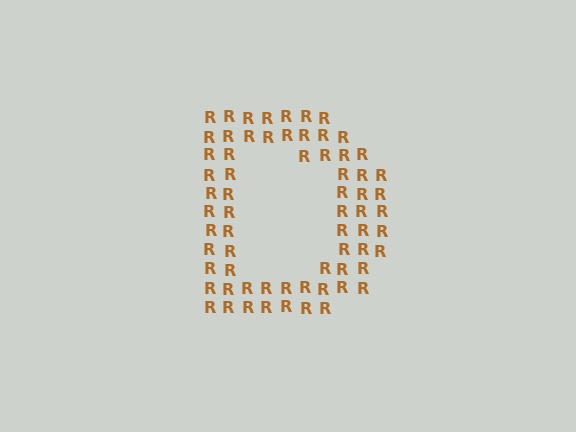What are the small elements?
The small elements are letter R's.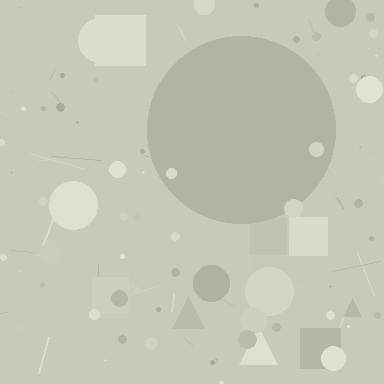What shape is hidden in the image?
A circle is hidden in the image.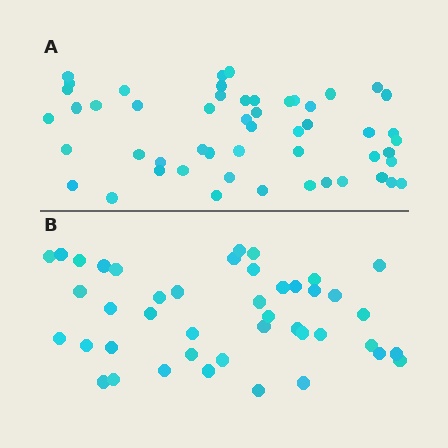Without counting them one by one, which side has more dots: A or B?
Region A (the top region) has more dots.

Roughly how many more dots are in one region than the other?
Region A has roughly 8 or so more dots than region B.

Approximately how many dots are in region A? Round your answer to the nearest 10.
About 50 dots. (The exact count is 52, which rounds to 50.)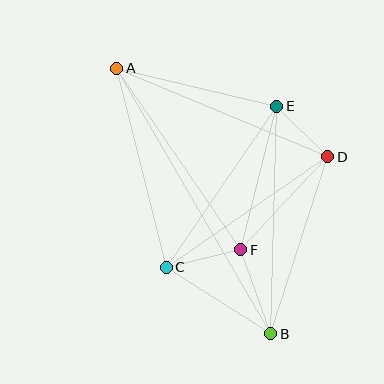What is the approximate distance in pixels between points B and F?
The distance between B and F is approximately 89 pixels.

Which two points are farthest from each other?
Points A and B are farthest from each other.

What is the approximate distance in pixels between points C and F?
The distance between C and F is approximately 76 pixels.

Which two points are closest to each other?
Points D and E are closest to each other.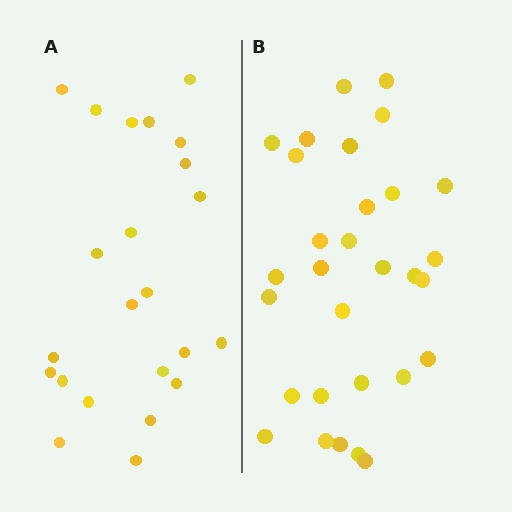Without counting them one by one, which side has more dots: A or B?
Region B (the right region) has more dots.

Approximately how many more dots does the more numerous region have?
Region B has roughly 8 or so more dots than region A.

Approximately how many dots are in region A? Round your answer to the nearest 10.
About 20 dots. (The exact count is 23, which rounds to 20.)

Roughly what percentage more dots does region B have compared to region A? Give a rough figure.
About 30% more.